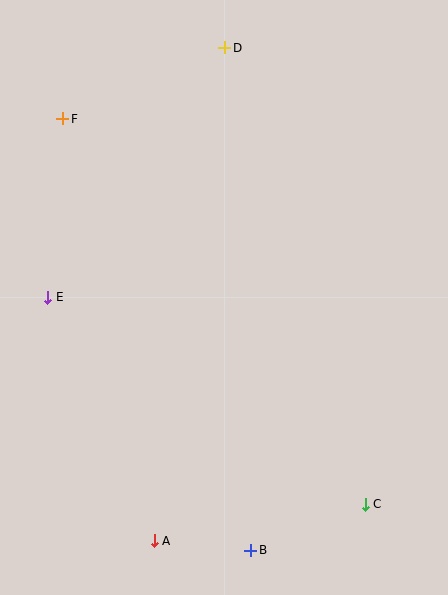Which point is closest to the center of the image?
Point E at (48, 297) is closest to the center.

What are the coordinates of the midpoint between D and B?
The midpoint between D and B is at (238, 299).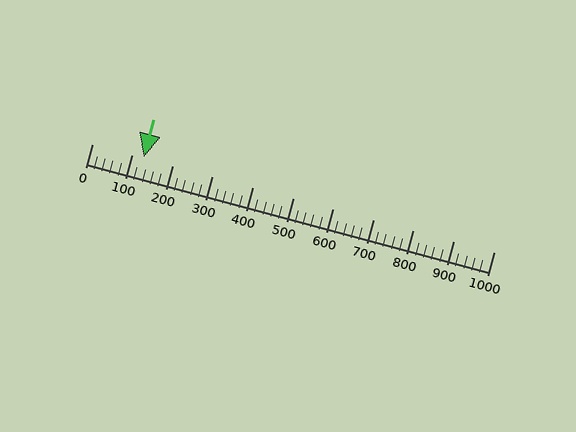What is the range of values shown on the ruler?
The ruler shows values from 0 to 1000.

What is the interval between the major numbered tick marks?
The major tick marks are spaced 100 units apart.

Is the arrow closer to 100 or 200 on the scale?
The arrow is closer to 100.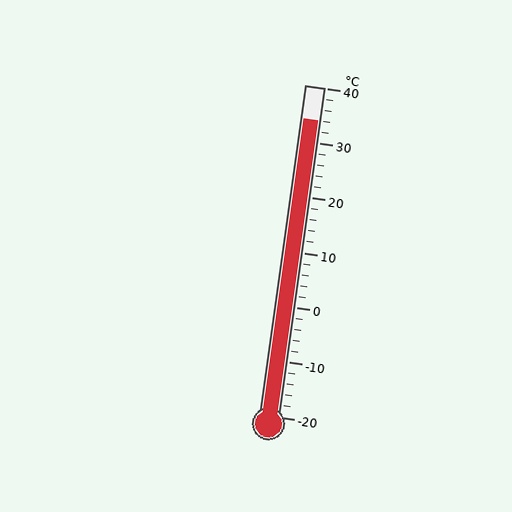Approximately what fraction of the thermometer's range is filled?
The thermometer is filled to approximately 90% of its range.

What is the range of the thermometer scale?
The thermometer scale ranges from -20°C to 40°C.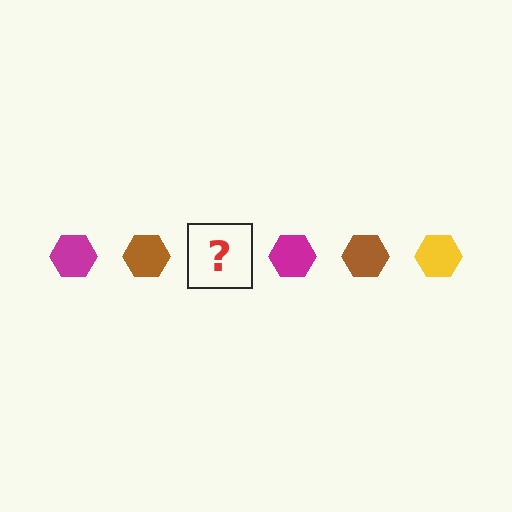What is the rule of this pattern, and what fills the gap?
The rule is that the pattern cycles through magenta, brown, yellow hexagons. The gap should be filled with a yellow hexagon.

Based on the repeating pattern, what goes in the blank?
The blank should be a yellow hexagon.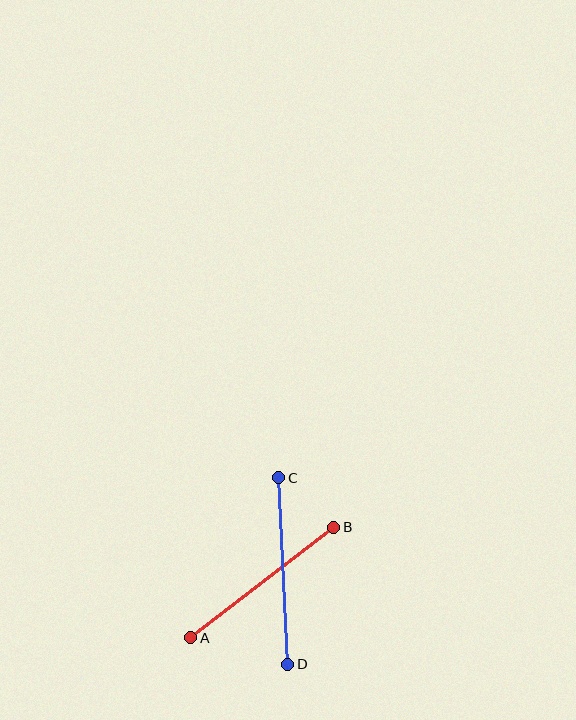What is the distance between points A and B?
The distance is approximately 181 pixels.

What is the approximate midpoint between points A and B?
The midpoint is at approximately (262, 582) pixels.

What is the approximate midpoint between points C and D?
The midpoint is at approximately (283, 571) pixels.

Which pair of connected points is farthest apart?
Points C and D are farthest apart.